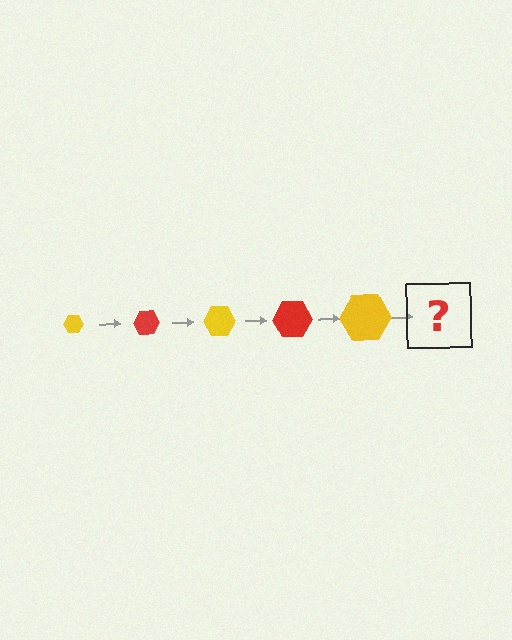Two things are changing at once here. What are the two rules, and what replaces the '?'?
The two rules are that the hexagon grows larger each step and the color cycles through yellow and red. The '?' should be a red hexagon, larger than the previous one.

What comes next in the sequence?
The next element should be a red hexagon, larger than the previous one.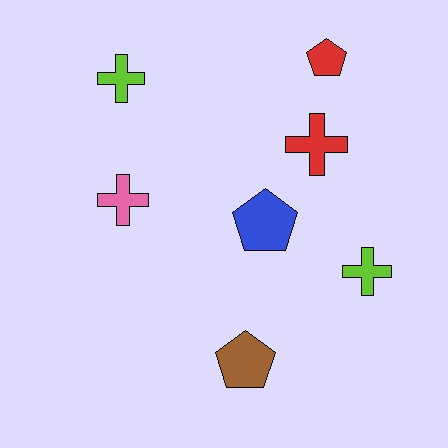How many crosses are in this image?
There are 4 crosses.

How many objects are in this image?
There are 7 objects.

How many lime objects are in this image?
There are 2 lime objects.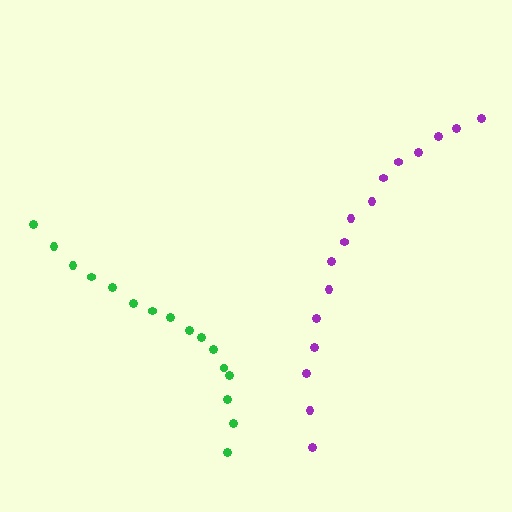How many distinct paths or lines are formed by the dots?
There are 2 distinct paths.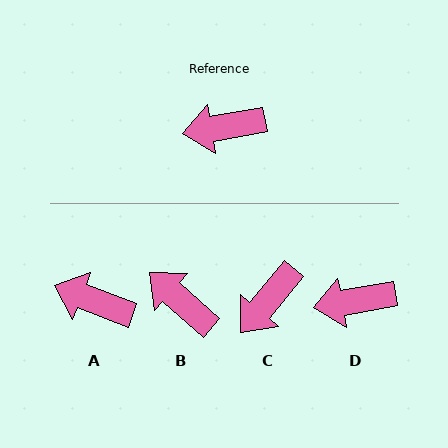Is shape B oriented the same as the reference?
No, it is off by about 51 degrees.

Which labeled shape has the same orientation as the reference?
D.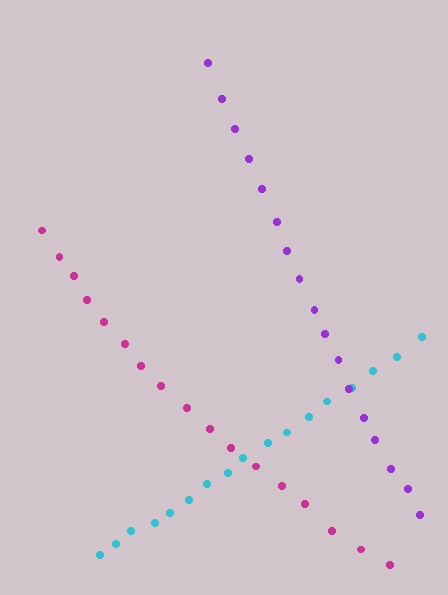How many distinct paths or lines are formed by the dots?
There are 3 distinct paths.